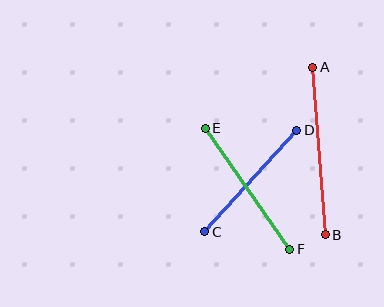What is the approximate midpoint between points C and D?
The midpoint is at approximately (251, 181) pixels.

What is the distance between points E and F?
The distance is approximately 148 pixels.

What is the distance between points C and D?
The distance is approximately 137 pixels.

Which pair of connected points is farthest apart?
Points A and B are farthest apart.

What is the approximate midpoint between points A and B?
The midpoint is at approximately (319, 151) pixels.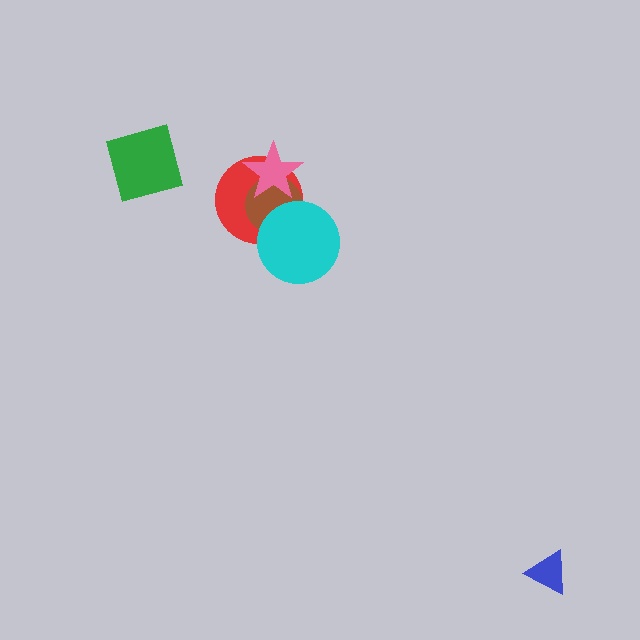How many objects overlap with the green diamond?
0 objects overlap with the green diamond.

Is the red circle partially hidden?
Yes, it is partially covered by another shape.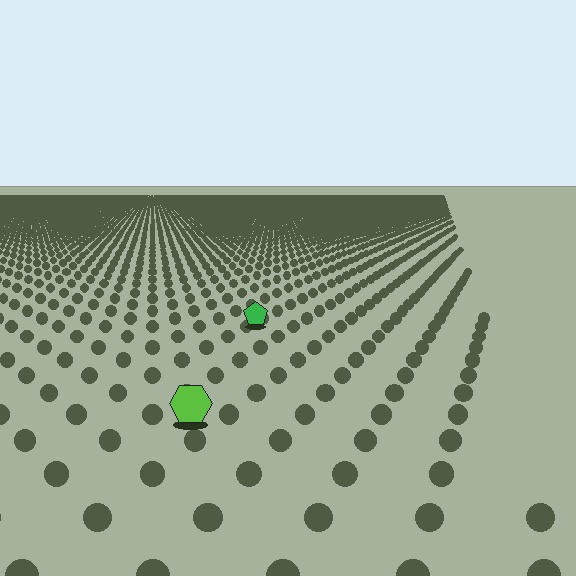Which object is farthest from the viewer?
The green pentagon is farthest from the viewer. It appears smaller and the ground texture around it is denser.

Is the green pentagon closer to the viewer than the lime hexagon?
No. The lime hexagon is closer — you can tell from the texture gradient: the ground texture is coarser near it.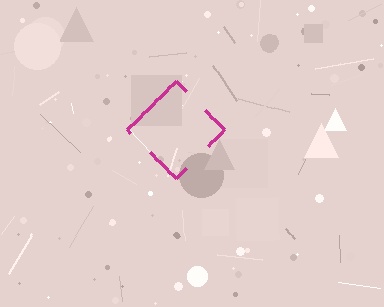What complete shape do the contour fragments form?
The contour fragments form a diamond.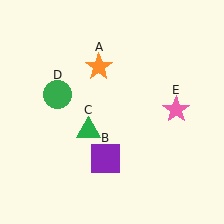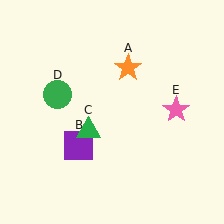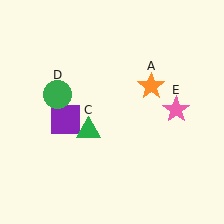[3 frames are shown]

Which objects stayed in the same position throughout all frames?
Green triangle (object C) and green circle (object D) and pink star (object E) remained stationary.